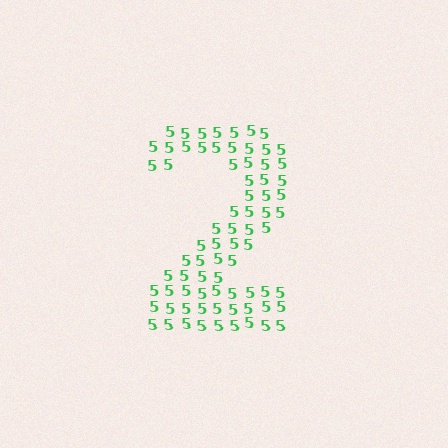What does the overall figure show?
The overall figure shows the digit 2.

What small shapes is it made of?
It is made of small digit 5's.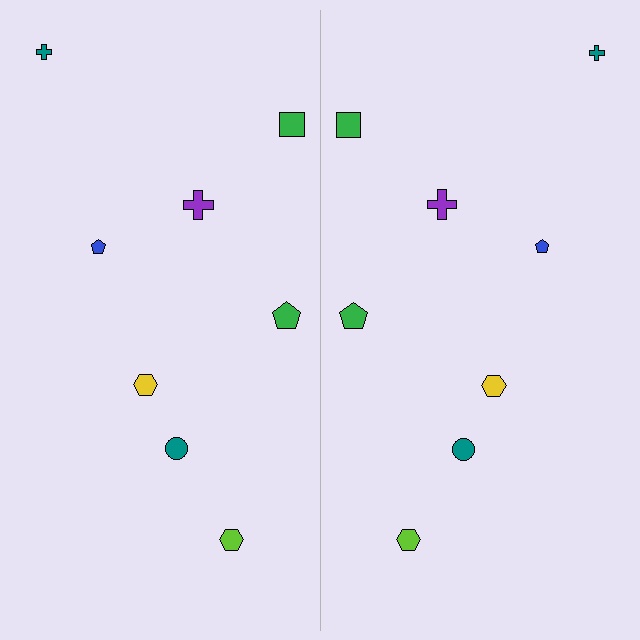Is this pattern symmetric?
Yes, this pattern has bilateral (reflection) symmetry.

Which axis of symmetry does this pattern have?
The pattern has a vertical axis of symmetry running through the center of the image.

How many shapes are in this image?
There are 16 shapes in this image.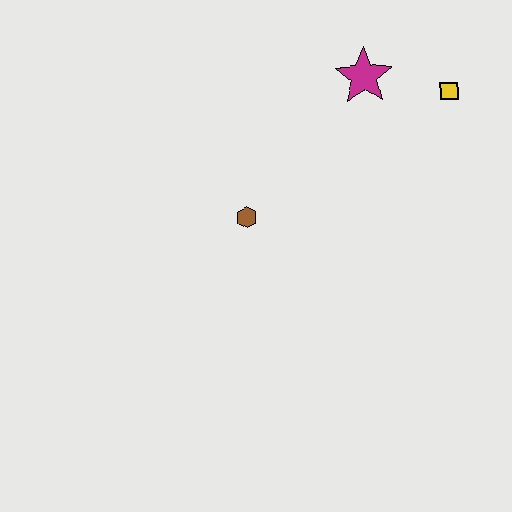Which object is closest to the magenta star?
The yellow square is closest to the magenta star.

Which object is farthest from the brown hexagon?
The yellow square is farthest from the brown hexagon.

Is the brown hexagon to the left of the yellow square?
Yes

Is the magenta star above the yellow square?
Yes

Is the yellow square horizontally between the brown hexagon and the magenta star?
No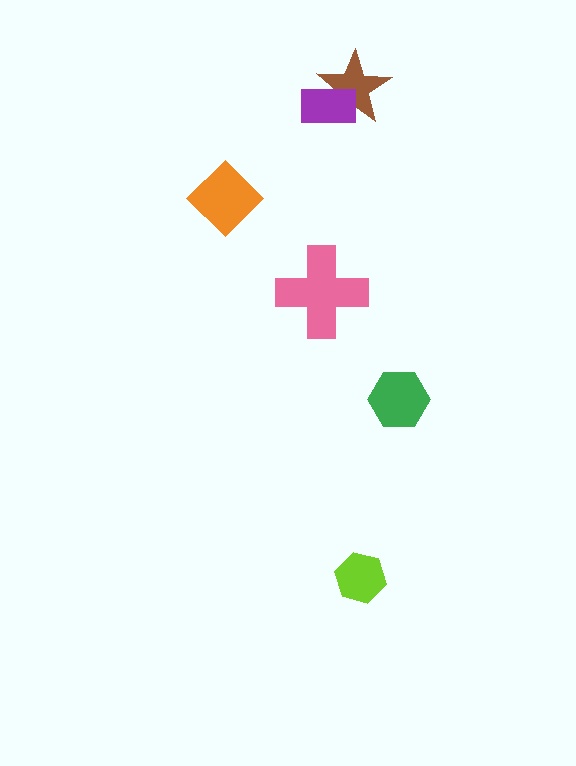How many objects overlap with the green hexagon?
0 objects overlap with the green hexagon.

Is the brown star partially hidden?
Yes, it is partially covered by another shape.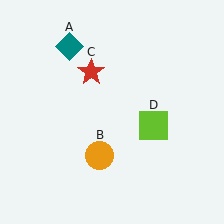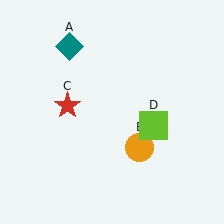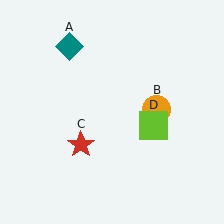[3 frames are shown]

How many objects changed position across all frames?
2 objects changed position: orange circle (object B), red star (object C).